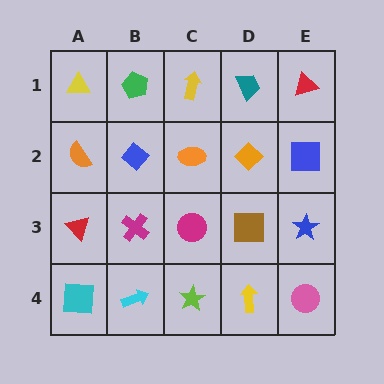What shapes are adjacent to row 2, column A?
A yellow triangle (row 1, column A), a red triangle (row 3, column A), a blue diamond (row 2, column B).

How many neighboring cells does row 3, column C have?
4.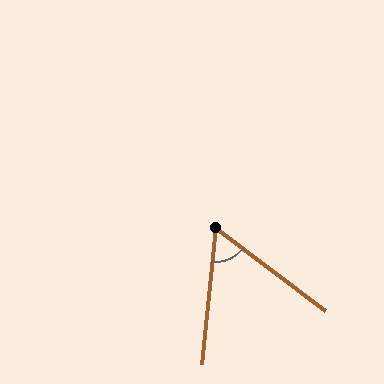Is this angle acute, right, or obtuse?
It is acute.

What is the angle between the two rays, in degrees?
Approximately 58 degrees.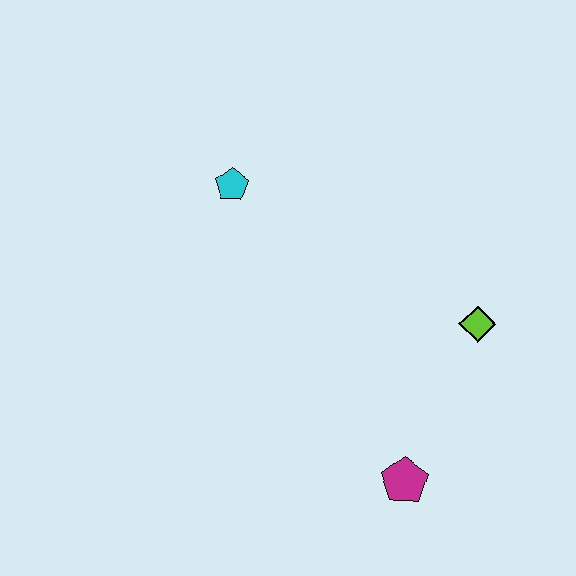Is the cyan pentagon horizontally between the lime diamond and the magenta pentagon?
No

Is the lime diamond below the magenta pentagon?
No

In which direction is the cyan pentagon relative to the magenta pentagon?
The cyan pentagon is above the magenta pentagon.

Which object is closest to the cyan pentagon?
The lime diamond is closest to the cyan pentagon.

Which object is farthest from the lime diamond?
The cyan pentagon is farthest from the lime diamond.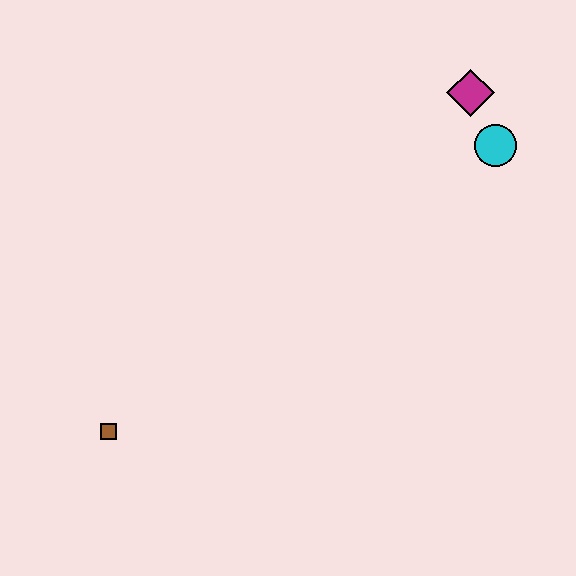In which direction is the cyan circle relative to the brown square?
The cyan circle is to the right of the brown square.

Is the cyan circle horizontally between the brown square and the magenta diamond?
No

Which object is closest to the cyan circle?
The magenta diamond is closest to the cyan circle.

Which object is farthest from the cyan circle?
The brown square is farthest from the cyan circle.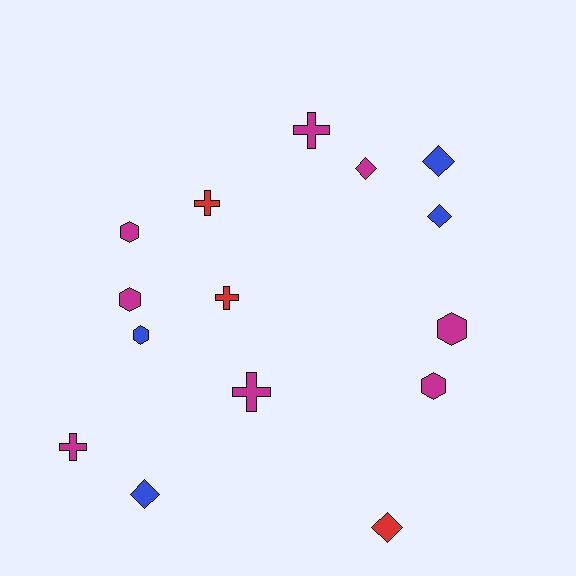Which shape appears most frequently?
Cross, with 5 objects.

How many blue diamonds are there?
There are 3 blue diamonds.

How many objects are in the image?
There are 15 objects.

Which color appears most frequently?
Magenta, with 8 objects.